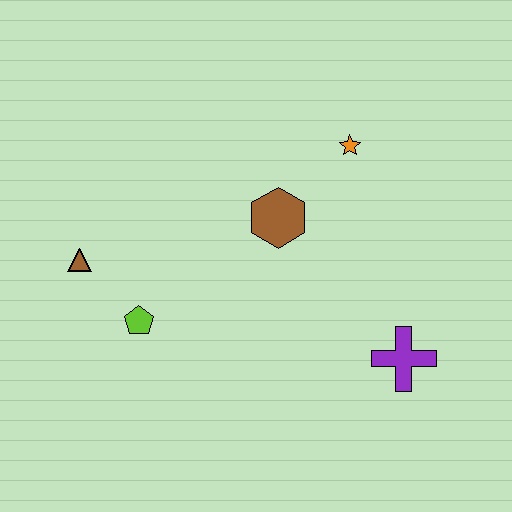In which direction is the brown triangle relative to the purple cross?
The brown triangle is to the left of the purple cross.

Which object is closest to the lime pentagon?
The brown triangle is closest to the lime pentagon.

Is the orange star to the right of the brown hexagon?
Yes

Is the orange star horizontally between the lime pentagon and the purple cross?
Yes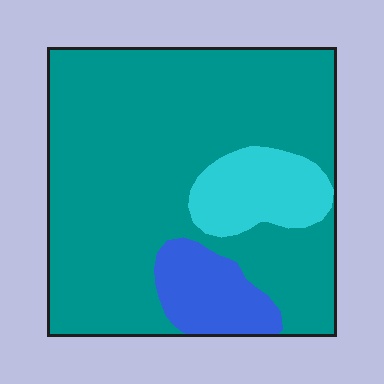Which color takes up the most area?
Teal, at roughly 80%.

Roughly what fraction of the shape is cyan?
Cyan covers about 10% of the shape.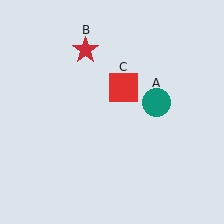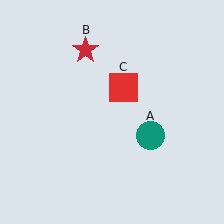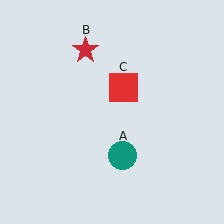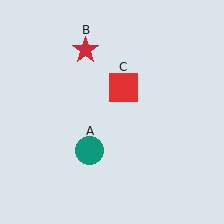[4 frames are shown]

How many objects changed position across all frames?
1 object changed position: teal circle (object A).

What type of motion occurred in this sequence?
The teal circle (object A) rotated clockwise around the center of the scene.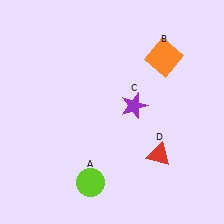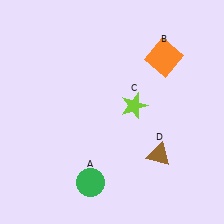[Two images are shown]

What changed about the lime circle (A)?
In Image 1, A is lime. In Image 2, it changed to green.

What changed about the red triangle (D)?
In Image 1, D is red. In Image 2, it changed to brown.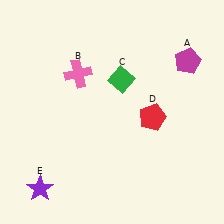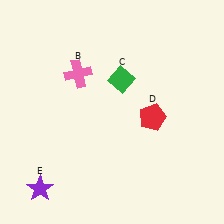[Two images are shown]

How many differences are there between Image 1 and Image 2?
There is 1 difference between the two images.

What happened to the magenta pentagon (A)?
The magenta pentagon (A) was removed in Image 2. It was in the top-right area of Image 1.